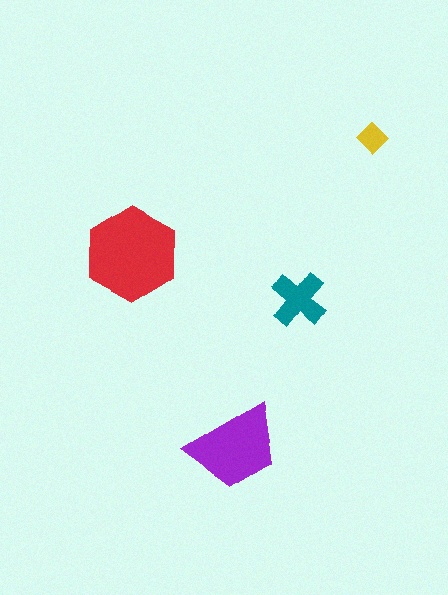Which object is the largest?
The red hexagon.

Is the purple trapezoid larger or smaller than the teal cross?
Larger.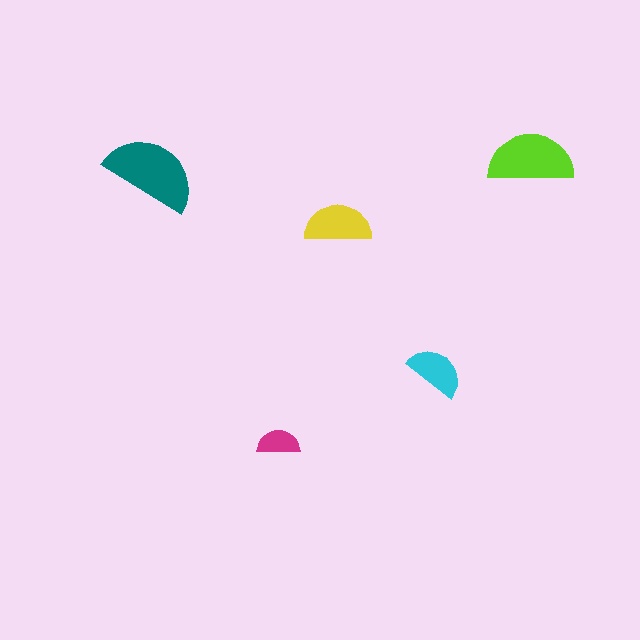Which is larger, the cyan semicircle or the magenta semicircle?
The cyan one.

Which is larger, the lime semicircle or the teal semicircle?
The teal one.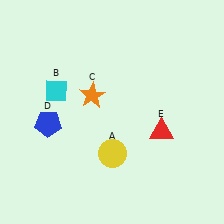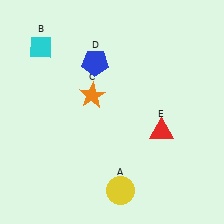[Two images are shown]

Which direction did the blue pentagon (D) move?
The blue pentagon (D) moved up.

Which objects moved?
The objects that moved are: the yellow circle (A), the cyan diamond (B), the blue pentagon (D).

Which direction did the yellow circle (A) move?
The yellow circle (A) moved down.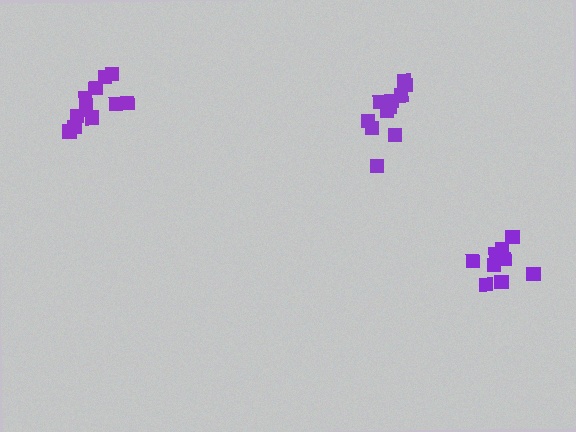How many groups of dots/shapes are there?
There are 3 groups.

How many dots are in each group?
Group 1: 10 dots, Group 2: 11 dots, Group 3: 11 dots (32 total).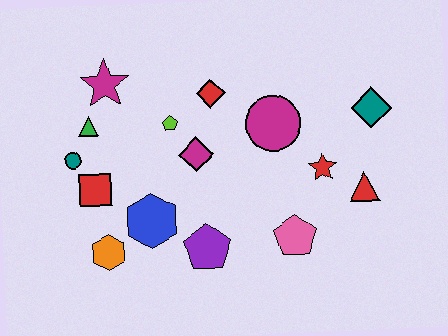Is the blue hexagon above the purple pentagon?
Yes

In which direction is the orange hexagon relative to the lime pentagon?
The orange hexagon is below the lime pentagon.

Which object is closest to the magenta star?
The green triangle is closest to the magenta star.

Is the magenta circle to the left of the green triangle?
No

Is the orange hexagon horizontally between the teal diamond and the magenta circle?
No